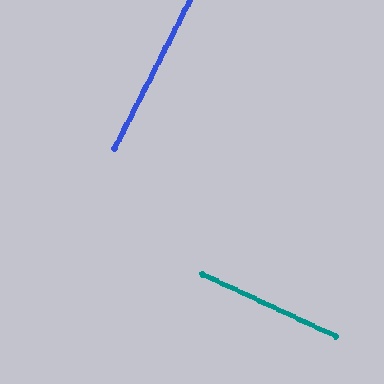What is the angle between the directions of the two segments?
Approximately 88 degrees.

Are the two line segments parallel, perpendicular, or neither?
Perpendicular — they meet at approximately 88°.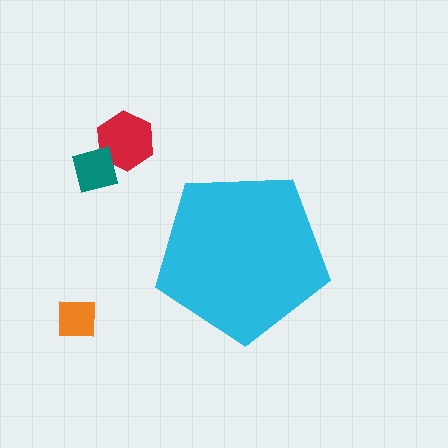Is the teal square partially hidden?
No, the teal square is fully visible.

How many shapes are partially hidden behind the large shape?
0 shapes are partially hidden.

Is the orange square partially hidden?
No, the orange square is fully visible.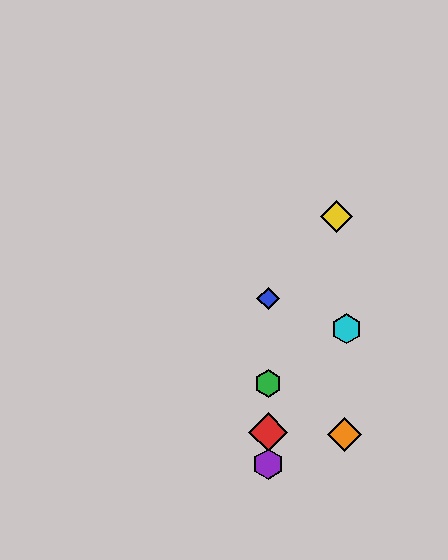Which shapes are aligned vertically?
The red diamond, the blue diamond, the green hexagon, the purple hexagon are aligned vertically.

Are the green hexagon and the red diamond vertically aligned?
Yes, both are at x≈268.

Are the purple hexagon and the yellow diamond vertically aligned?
No, the purple hexagon is at x≈268 and the yellow diamond is at x≈337.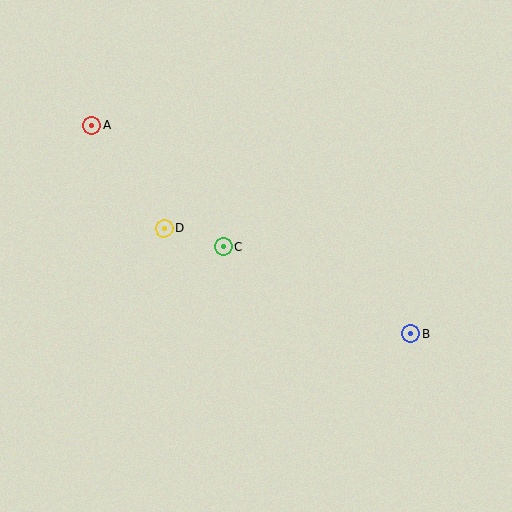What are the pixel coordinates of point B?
Point B is at (411, 333).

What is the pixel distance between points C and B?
The distance between C and B is 207 pixels.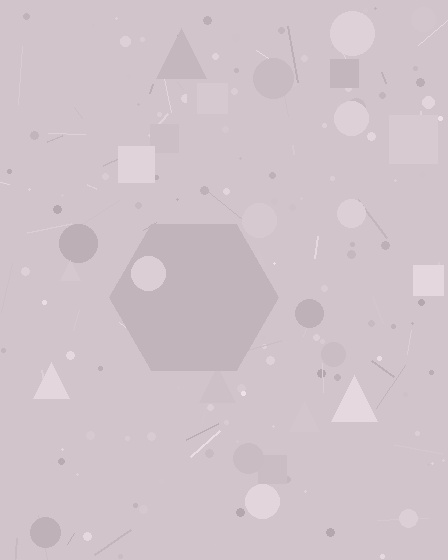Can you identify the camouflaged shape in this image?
The camouflaged shape is a hexagon.